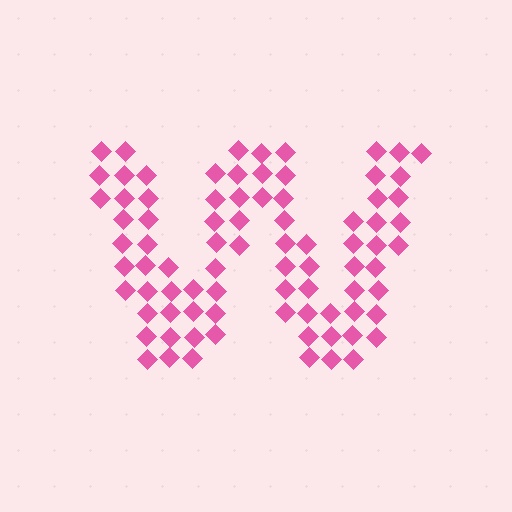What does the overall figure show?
The overall figure shows the letter W.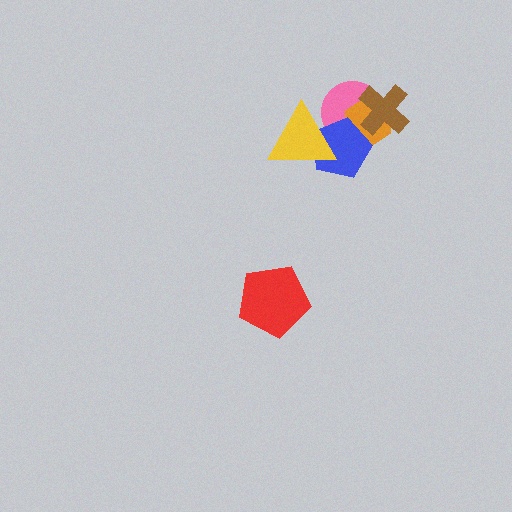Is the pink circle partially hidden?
Yes, it is partially covered by another shape.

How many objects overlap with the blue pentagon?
3 objects overlap with the blue pentagon.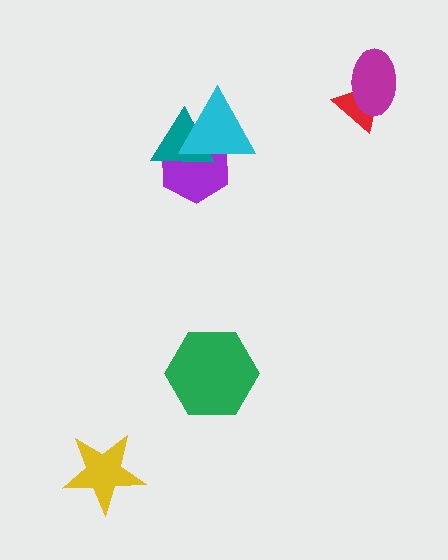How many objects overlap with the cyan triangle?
2 objects overlap with the cyan triangle.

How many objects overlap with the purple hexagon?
2 objects overlap with the purple hexagon.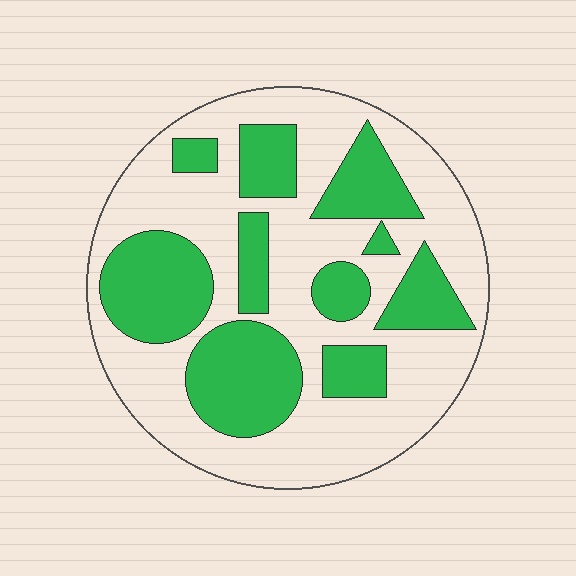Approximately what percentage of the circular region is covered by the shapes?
Approximately 35%.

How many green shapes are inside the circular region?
10.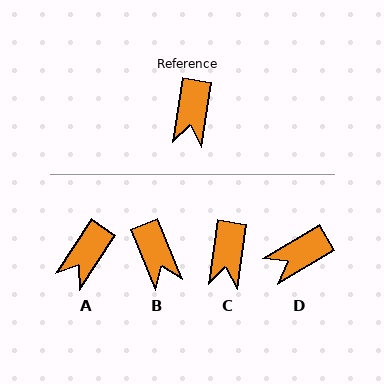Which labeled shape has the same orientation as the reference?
C.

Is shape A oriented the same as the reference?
No, it is off by about 25 degrees.